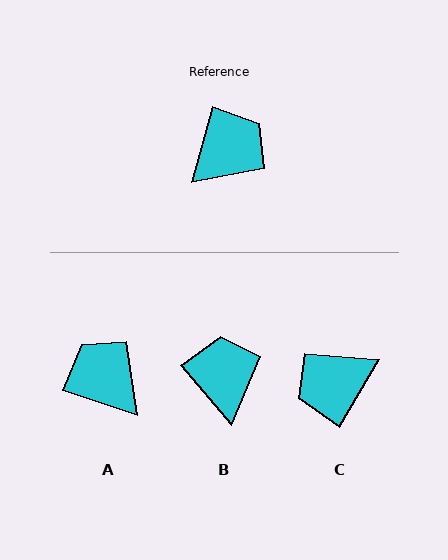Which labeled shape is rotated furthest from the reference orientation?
C, about 165 degrees away.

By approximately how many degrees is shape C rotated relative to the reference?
Approximately 165 degrees counter-clockwise.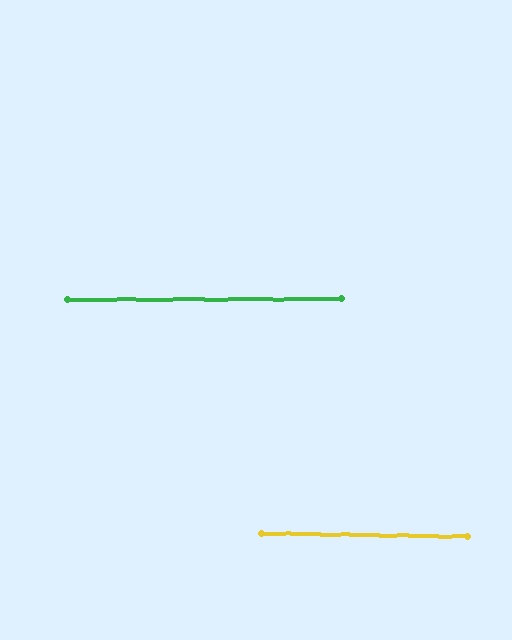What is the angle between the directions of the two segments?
Approximately 1 degree.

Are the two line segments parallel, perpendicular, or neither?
Parallel — their directions differ by only 1.2°.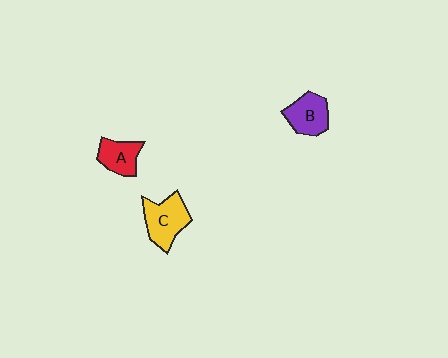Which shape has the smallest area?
Shape A (red).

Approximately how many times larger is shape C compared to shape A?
Approximately 1.5 times.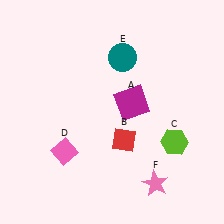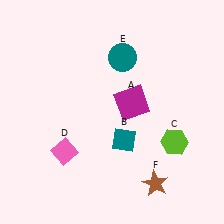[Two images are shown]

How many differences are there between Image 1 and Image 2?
There are 2 differences between the two images.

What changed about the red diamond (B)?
In Image 1, B is red. In Image 2, it changed to teal.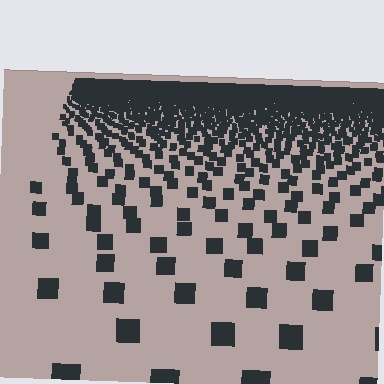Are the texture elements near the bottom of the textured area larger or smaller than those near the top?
Larger. Near the bottom, elements are closer to the viewer and appear at a bigger on-screen size.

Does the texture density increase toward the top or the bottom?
Density increases toward the top.